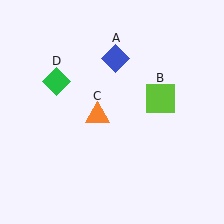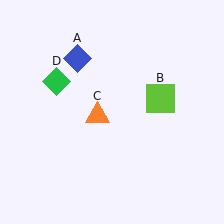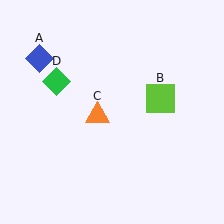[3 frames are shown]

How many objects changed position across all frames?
1 object changed position: blue diamond (object A).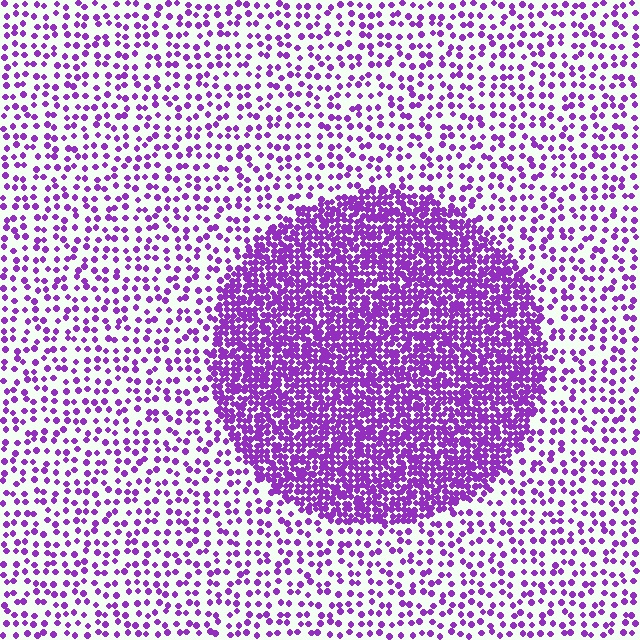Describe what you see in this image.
The image contains small purple elements arranged at two different densities. A circle-shaped region is visible where the elements are more densely packed than the surrounding area.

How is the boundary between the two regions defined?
The boundary is defined by a change in element density (approximately 3.0x ratio). All elements are the same color, size, and shape.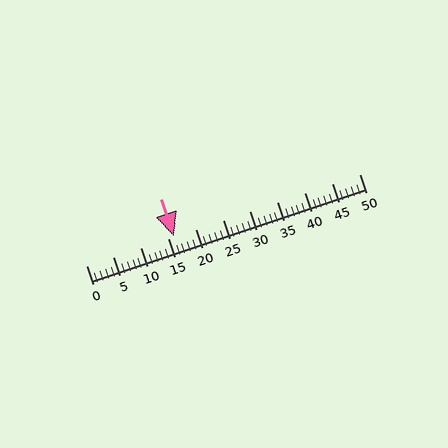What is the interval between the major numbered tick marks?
The major tick marks are spaced 5 units apart.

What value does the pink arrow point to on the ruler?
The pink arrow points to approximately 16.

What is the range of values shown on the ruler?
The ruler shows values from 0 to 50.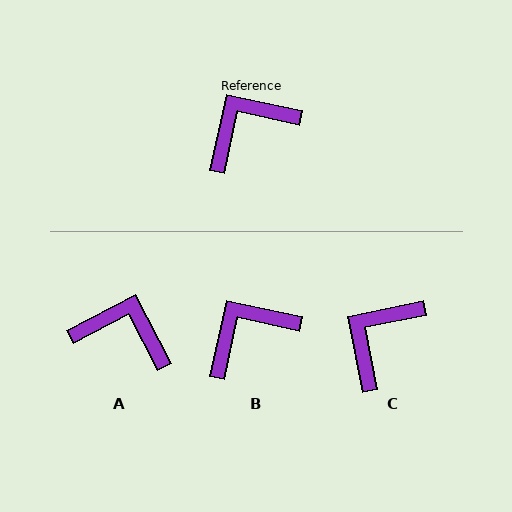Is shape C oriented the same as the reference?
No, it is off by about 23 degrees.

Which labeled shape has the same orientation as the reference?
B.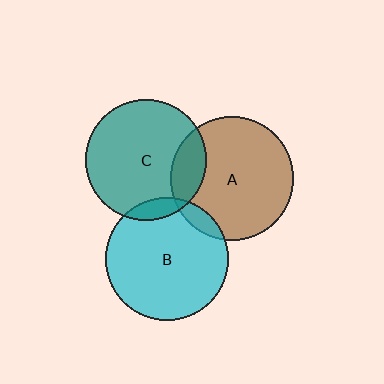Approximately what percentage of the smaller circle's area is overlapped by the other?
Approximately 10%.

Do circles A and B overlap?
Yes.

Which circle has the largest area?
Circle A (brown).